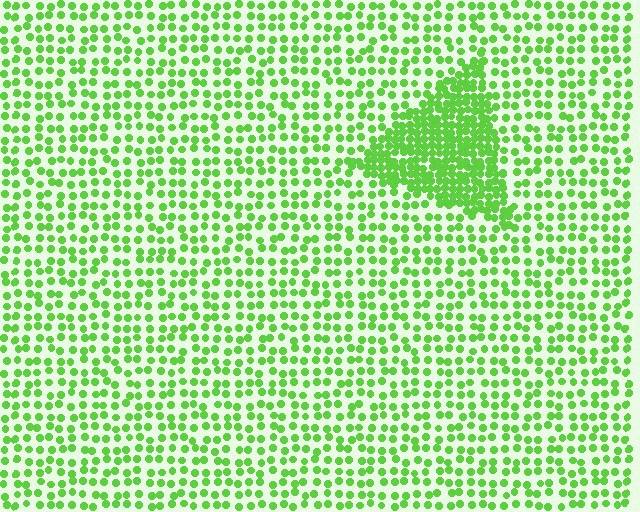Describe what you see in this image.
The image contains small lime elements arranged at two different densities. A triangle-shaped region is visible where the elements are more densely packed than the surrounding area.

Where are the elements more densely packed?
The elements are more densely packed inside the triangle boundary.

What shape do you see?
I see a triangle.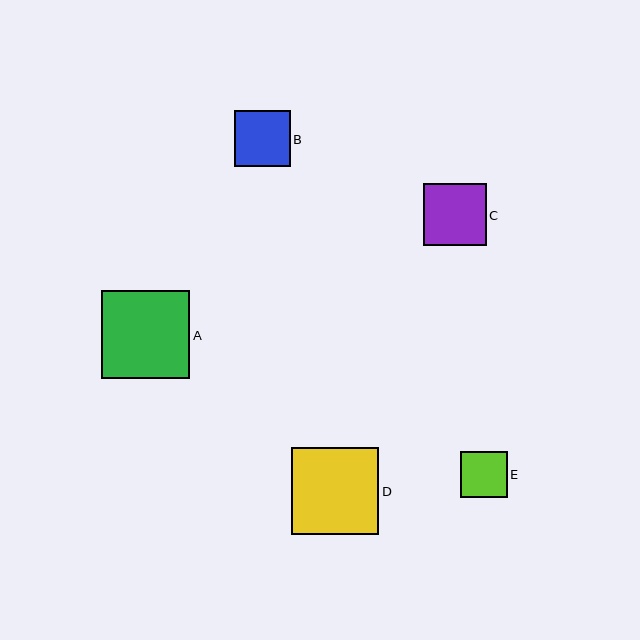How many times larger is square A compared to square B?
Square A is approximately 1.6 times the size of square B.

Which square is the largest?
Square A is the largest with a size of approximately 88 pixels.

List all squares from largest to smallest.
From largest to smallest: A, D, C, B, E.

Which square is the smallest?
Square E is the smallest with a size of approximately 46 pixels.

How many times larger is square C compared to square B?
Square C is approximately 1.1 times the size of square B.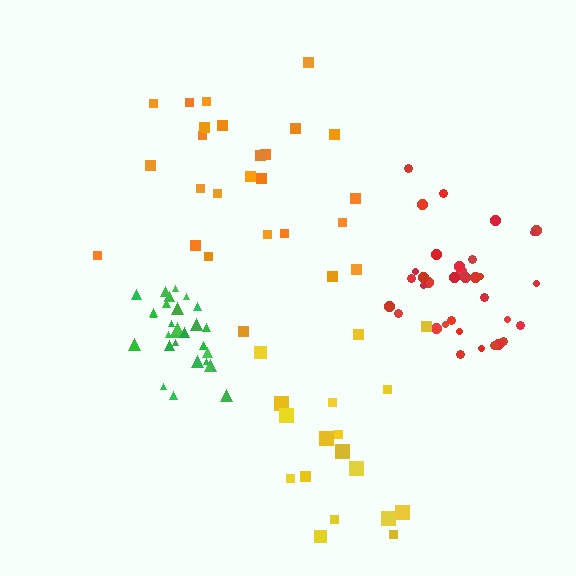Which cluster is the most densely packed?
Green.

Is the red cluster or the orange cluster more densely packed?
Red.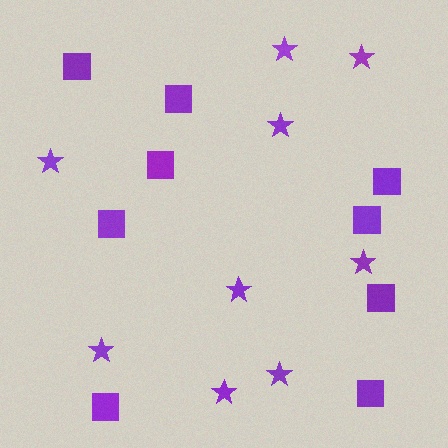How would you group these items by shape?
There are 2 groups: one group of squares (9) and one group of stars (9).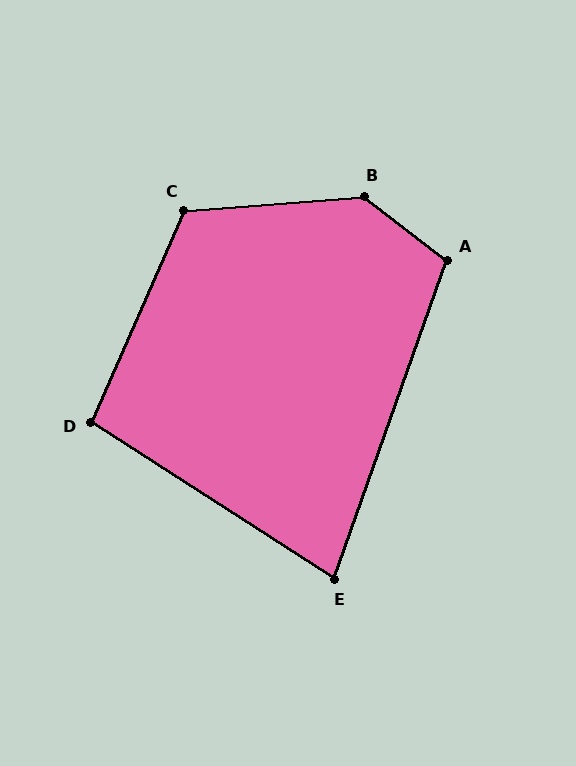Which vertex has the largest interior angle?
B, at approximately 138 degrees.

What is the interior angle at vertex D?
Approximately 99 degrees (obtuse).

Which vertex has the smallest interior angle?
E, at approximately 77 degrees.